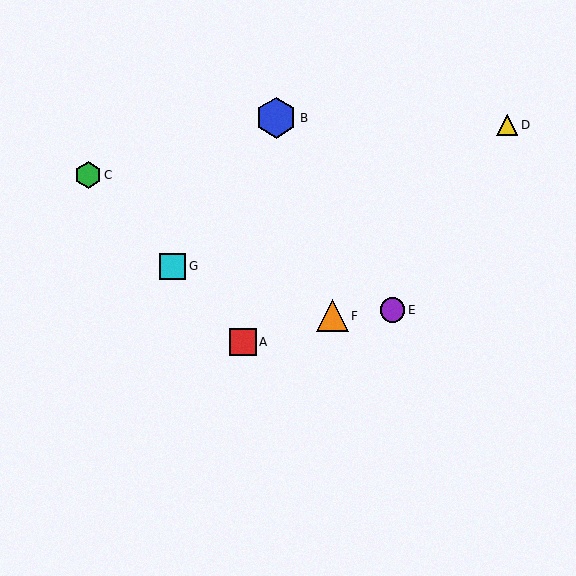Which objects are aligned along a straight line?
Objects A, C, G are aligned along a straight line.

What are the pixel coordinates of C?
Object C is at (88, 175).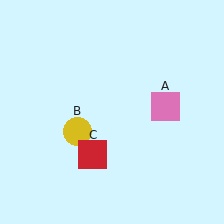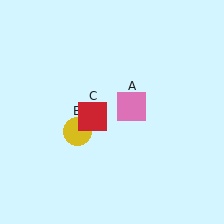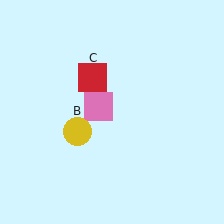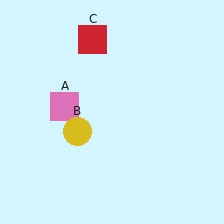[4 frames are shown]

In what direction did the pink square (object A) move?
The pink square (object A) moved left.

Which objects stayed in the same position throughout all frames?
Yellow circle (object B) remained stationary.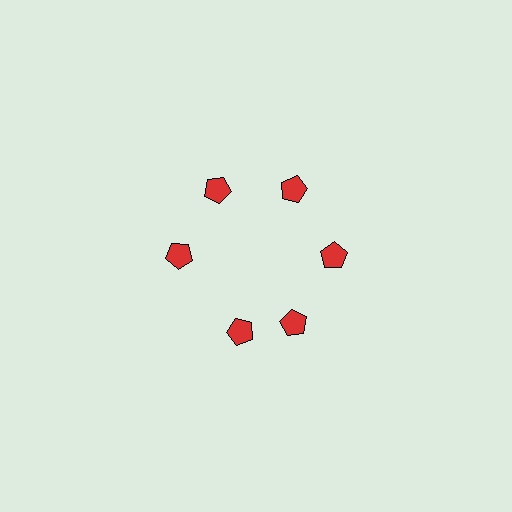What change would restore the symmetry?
The symmetry would be restored by rotating it back into even spacing with its neighbors so that all 6 pentagons sit at equal angles and equal distance from the center.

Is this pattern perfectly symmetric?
No. The 6 red pentagons are arranged in a ring, but one element near the 7 o'clock position is rotated out of alignment along the ring, breaking the 6-fold rotational symmetry.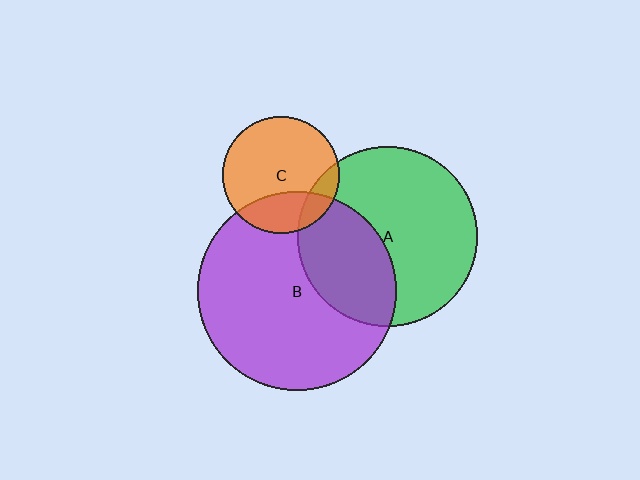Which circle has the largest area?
Circle B (purple).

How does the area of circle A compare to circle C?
Approximately 2.4 times.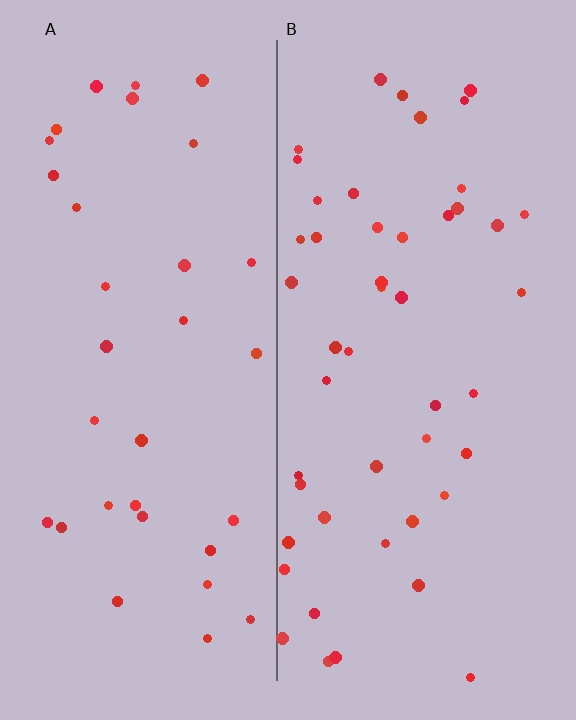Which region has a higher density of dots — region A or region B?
B (the right).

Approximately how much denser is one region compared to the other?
Approximately 1.5× — region B over region A.